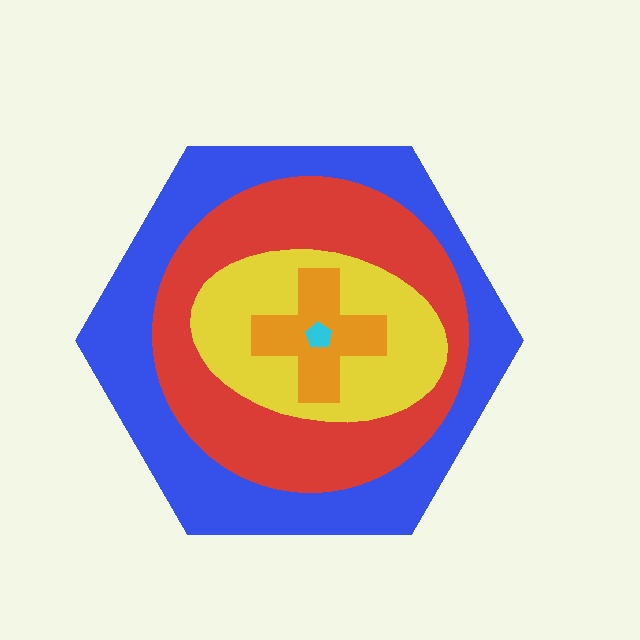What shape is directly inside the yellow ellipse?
The orange cross.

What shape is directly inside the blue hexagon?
The red circle.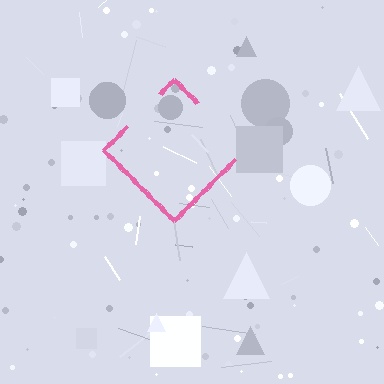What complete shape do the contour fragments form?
The contour fragments form a diamond.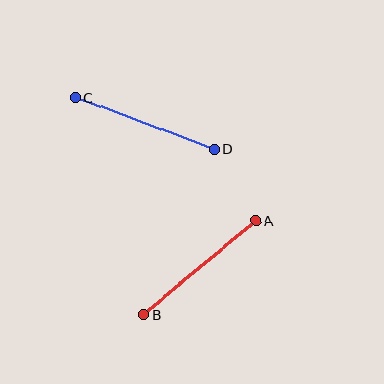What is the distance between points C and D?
The distance is approximately 148 pixels.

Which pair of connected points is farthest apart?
Points C and D are farthest apart.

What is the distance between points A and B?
The distance is approximately 146 pixels.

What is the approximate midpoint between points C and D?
The midpoint is at approximately (145, 124) pixels.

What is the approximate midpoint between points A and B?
The midpoint is at approximately (200, 268) pixels.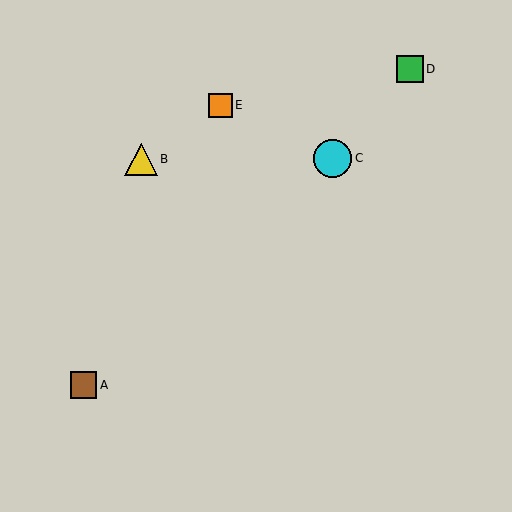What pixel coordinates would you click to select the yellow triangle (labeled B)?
Click at (141, 159) to select the yellow triangle B.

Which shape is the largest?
The cyan circle (labeled C) is the largest.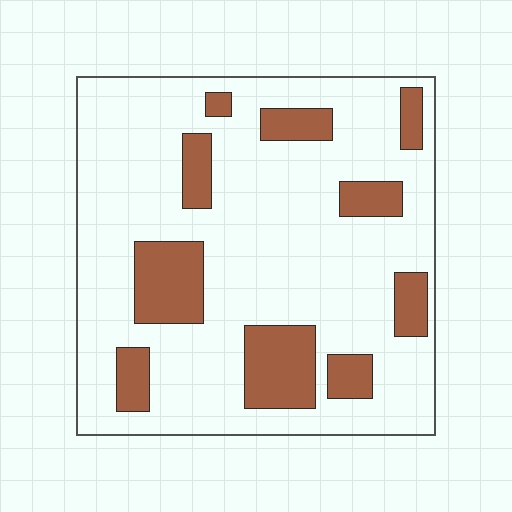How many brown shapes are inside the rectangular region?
10.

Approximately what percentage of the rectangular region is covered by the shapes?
Approximately 20%.